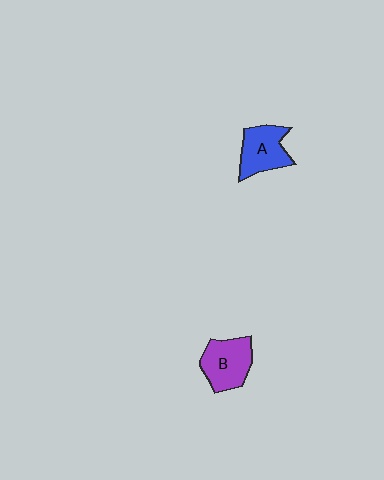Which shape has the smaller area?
Shape A (blue).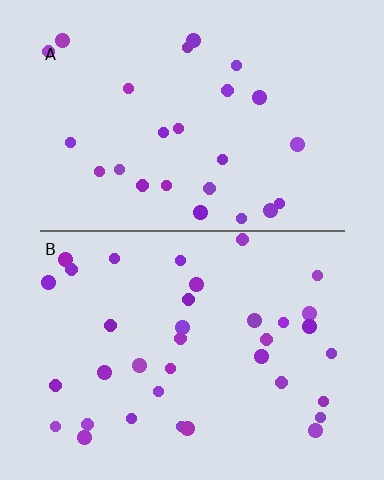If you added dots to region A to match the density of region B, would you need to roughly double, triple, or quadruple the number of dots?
Approximately double.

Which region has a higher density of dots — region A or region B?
B (the bottom).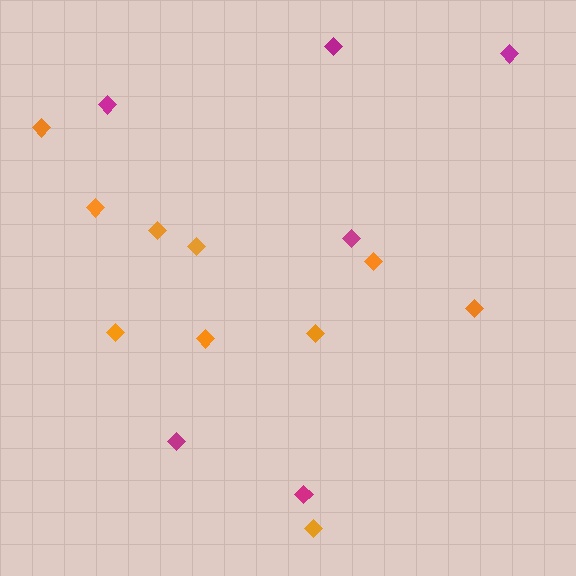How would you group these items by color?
There are 2 groups: one group of magenta diamonds (6) and one group of orange diamonds (10).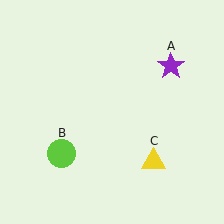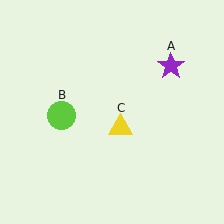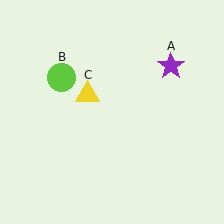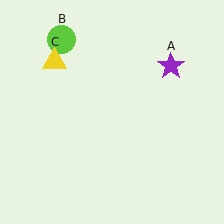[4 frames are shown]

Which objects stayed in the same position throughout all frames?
Purple star (object A) remained stationary.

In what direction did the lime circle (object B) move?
The lime circle (object B) moved up.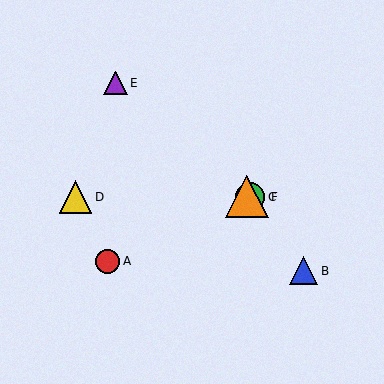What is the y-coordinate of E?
Object E is at y≈83.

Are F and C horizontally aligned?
Yes, both are at y≈197.